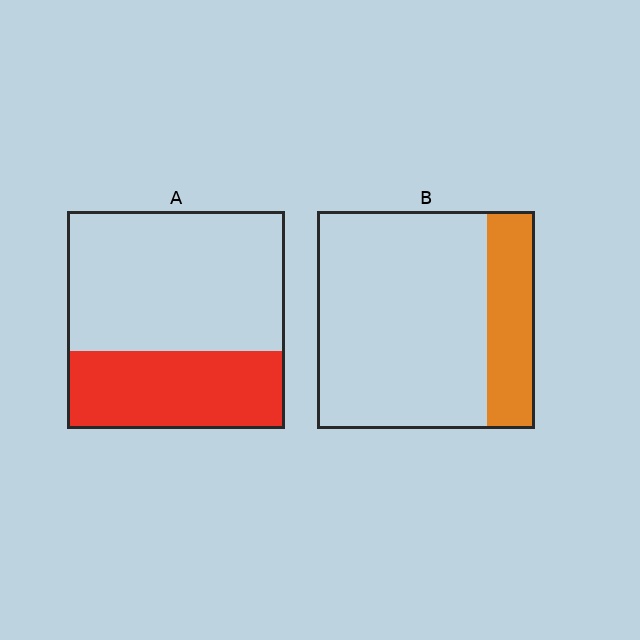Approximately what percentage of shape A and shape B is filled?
A is approximately 35% and B is approximately 20%.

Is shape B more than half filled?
No.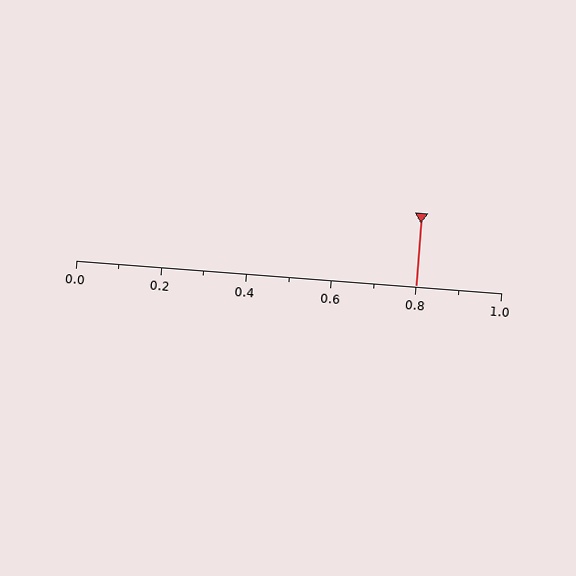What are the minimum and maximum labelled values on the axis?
The axis runs from 0.0 to 1.0.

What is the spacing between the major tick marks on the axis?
The major ticks are spaced 0.2 apart.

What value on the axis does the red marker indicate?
The marker indicates approximately 0.8.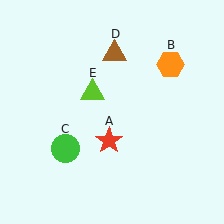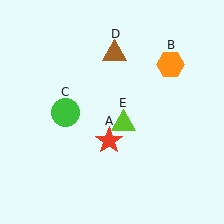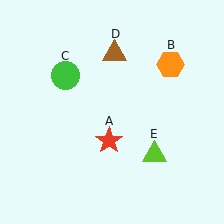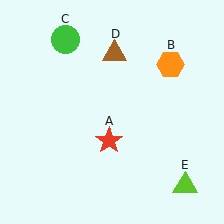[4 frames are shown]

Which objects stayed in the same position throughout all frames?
Red star (object A) and orange hexagon (object B) and brown triangle (object D) remained stationary.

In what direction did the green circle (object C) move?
The green circle (object C) moved up.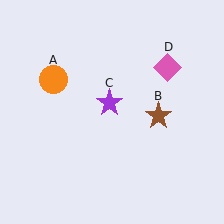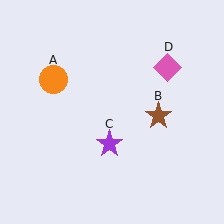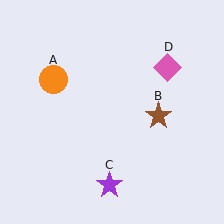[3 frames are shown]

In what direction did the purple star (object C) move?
The purple star (object C) moved down.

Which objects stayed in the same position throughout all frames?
Orange circle (object A) and brown star (object B) and pink diamond (object D) remained stationary.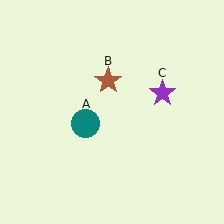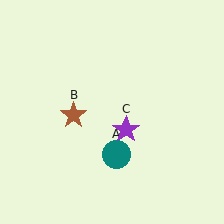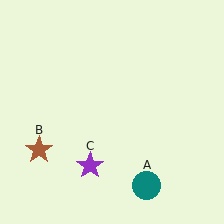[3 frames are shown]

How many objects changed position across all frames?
3 objects changed position: teal circle (object A), brown star (object B), purple star (object C).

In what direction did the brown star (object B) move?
The brown star (object B) moved down and to the left.